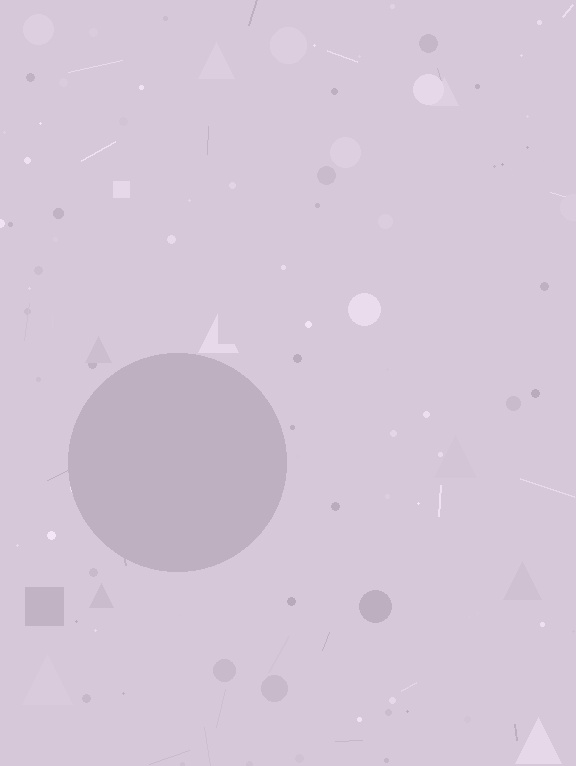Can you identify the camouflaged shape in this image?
The camouflaged shape is a circle.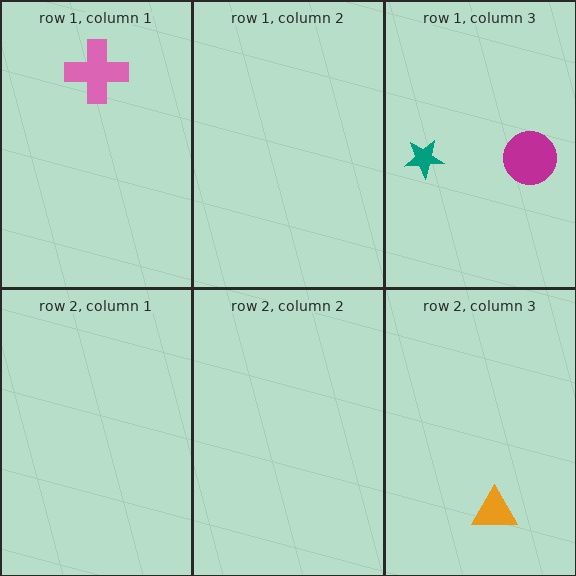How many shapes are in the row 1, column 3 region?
2.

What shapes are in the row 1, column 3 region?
The teal star, the magenta circle.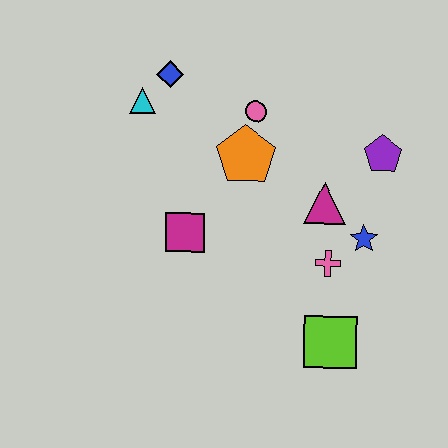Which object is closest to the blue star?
The pink cross is closest to the blue star.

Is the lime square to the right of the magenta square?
Yes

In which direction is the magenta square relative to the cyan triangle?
The magenta square is below the cyan triangle.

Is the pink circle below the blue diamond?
Yes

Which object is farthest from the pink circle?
The lime square is farthest from the pink circle.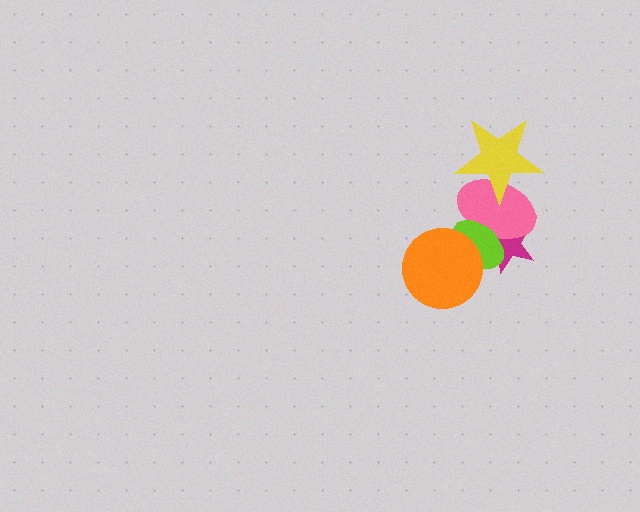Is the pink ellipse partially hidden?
Yes, it is partially covered by another shape.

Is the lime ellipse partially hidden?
Yes, it is partially covered by another shape.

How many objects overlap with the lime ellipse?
3 objects overlap with the lime ellipse.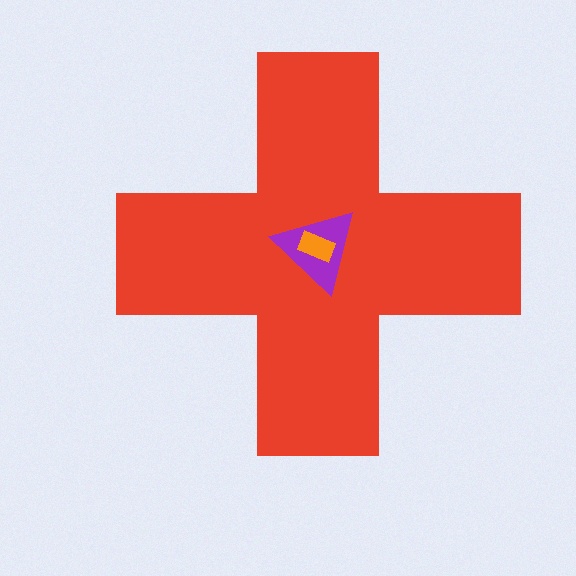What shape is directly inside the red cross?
The purple triangle.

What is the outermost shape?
The red cross.